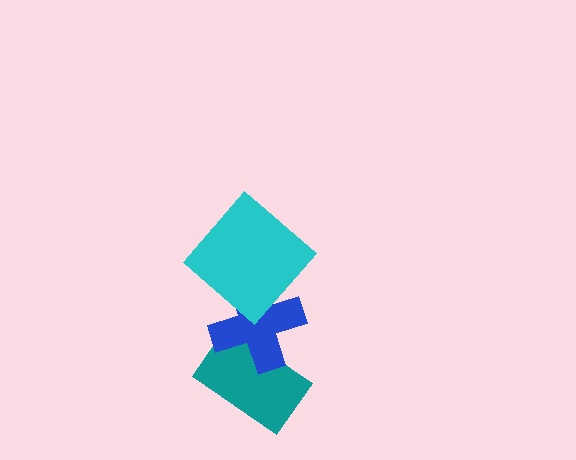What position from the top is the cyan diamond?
The cyan diamond is 1st from the top.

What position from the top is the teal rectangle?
The teal rectangle is 3rd from the top.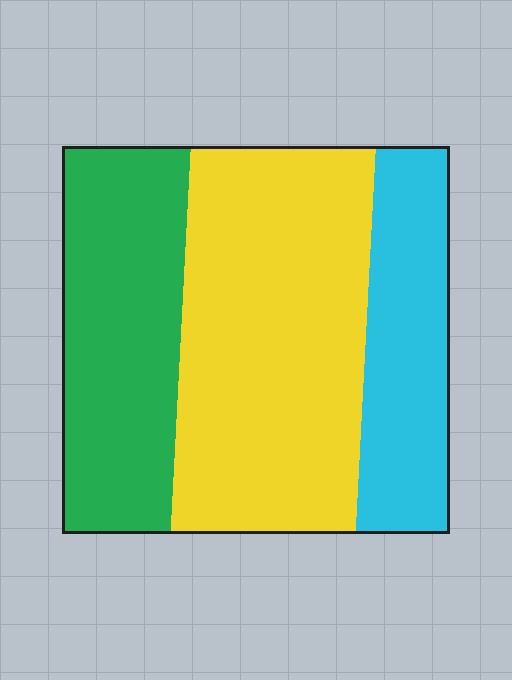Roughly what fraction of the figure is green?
Green takes up about one third (1/3) of the figure.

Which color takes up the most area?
Yellow, at roughly 50%.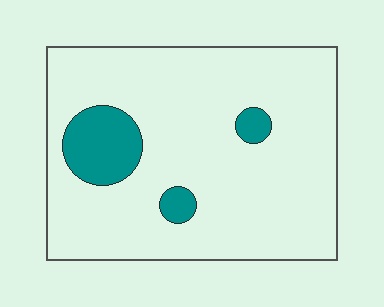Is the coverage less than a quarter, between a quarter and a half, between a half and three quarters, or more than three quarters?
Less than a quarter.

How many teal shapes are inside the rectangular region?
3.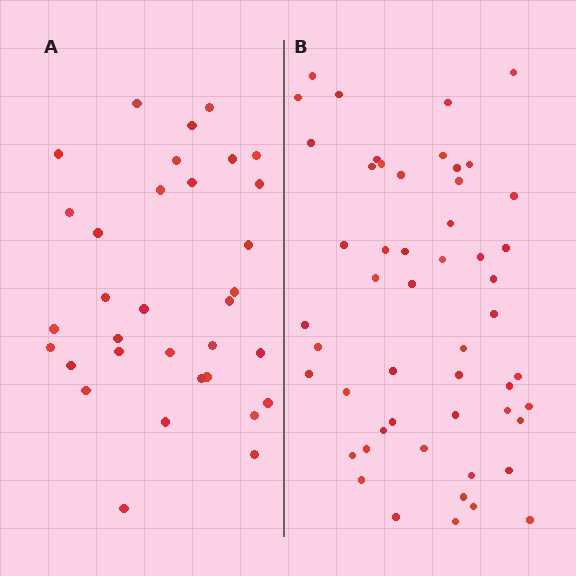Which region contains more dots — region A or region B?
Region B (the right region) has more dots.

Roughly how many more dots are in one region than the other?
Region B has approximately 20 more dots than region A.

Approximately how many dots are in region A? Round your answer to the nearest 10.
About 30 dots. (The exact count is 33, which rounds to 30.)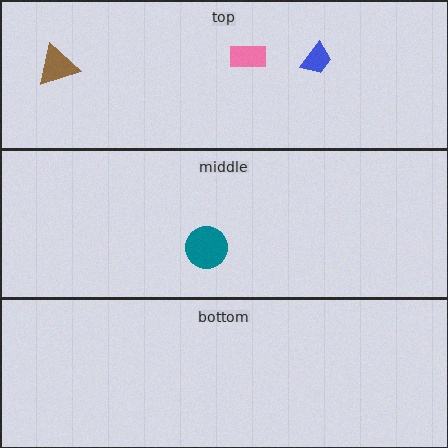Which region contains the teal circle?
The middle region.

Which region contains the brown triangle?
The top region.